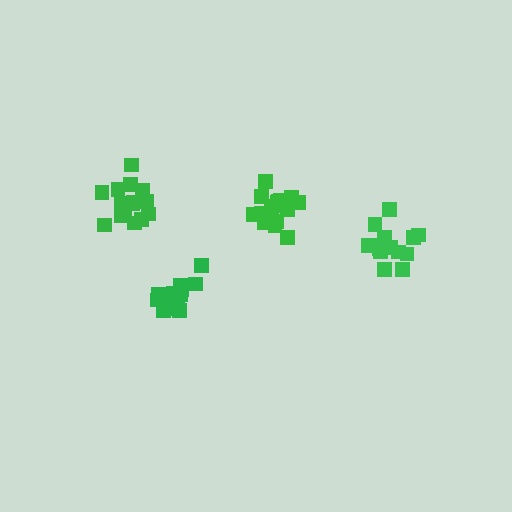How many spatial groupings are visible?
There are 4 spatial groupings.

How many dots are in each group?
Group 1: 14 dots, Group 2: 14 dots, Group 3: 16 dots, Group 4: 16 dots (60 total).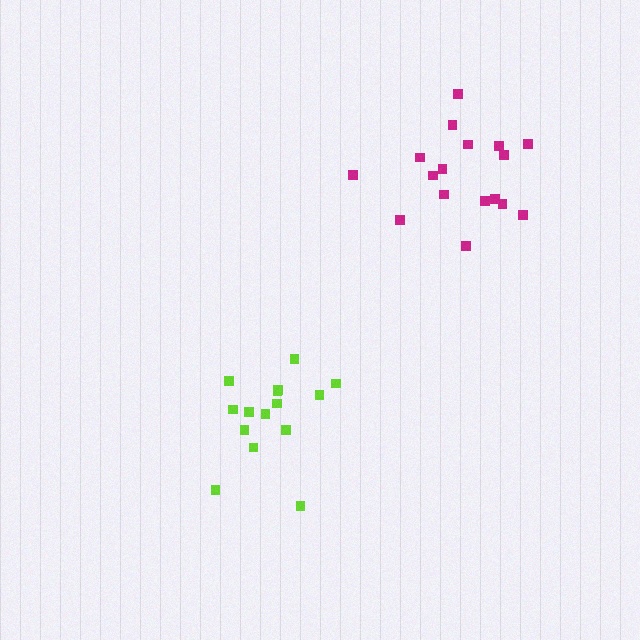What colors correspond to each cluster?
The clusters are colored: lime, magenta.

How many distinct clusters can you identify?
There are 2 distinct clusters.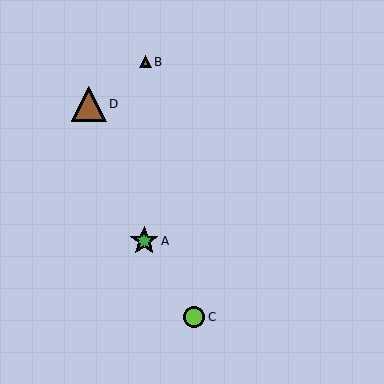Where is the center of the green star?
The center of the green star is at (144, 241).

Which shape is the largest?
The brown triangle (labeled D) is the largest.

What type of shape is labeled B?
Shape B is a brown triangle.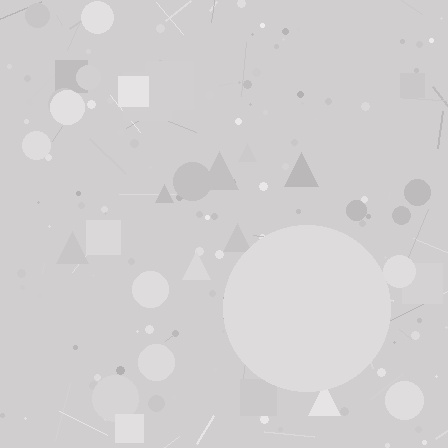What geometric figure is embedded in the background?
A circle is embedded in the background.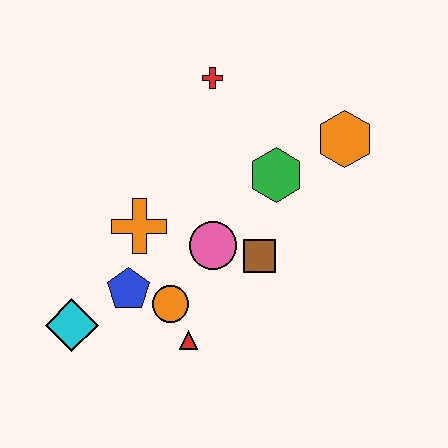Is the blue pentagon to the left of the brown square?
Yes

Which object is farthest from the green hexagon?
The cyan diamond is farthest from the green hexagon.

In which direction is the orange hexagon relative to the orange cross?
The orange hexagon is to the right of the orange cross.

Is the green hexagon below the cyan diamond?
No